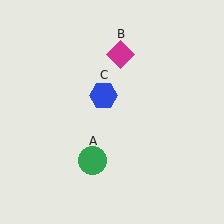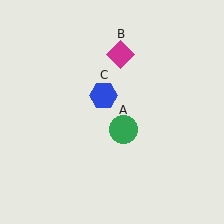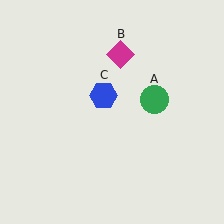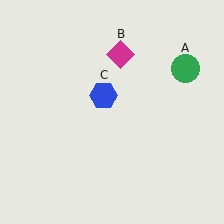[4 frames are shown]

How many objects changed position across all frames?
1 object changed position: green circle (object A).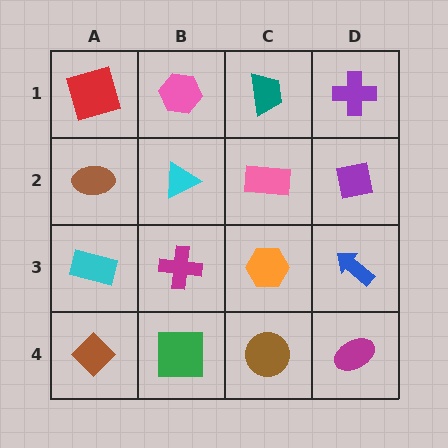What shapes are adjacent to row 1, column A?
A brown ellipse (row 2, column A), a pink hexagon (row 1, column B).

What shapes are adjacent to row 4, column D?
A blue arrow (row 3, column D), a brown circle (row 4, column C).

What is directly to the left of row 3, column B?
A cyan rectangle.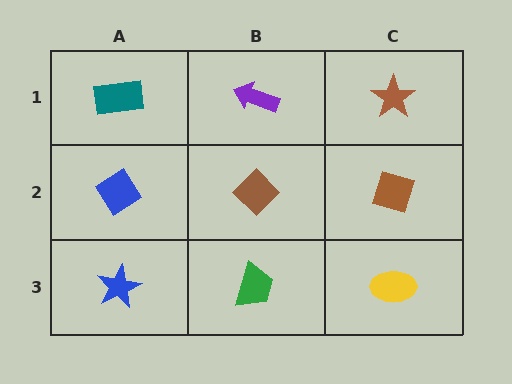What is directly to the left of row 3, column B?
A blue star.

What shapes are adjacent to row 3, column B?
A brown diamond (row 2, column B), a blue star (row 3, column A), a yellow ellipse (row 3, column C).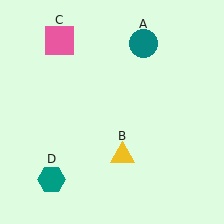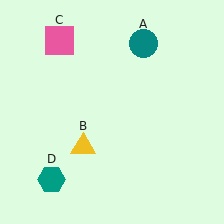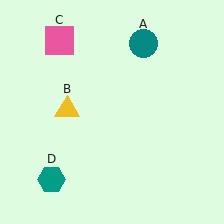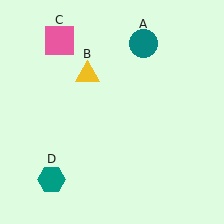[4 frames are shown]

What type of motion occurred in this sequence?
The yellow triangle (object B) rotated clockwise around the center of the scene.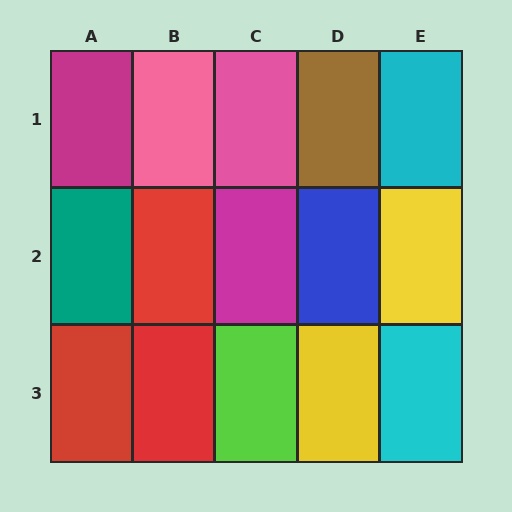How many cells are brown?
1 cell is brown.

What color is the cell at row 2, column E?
Yellow.